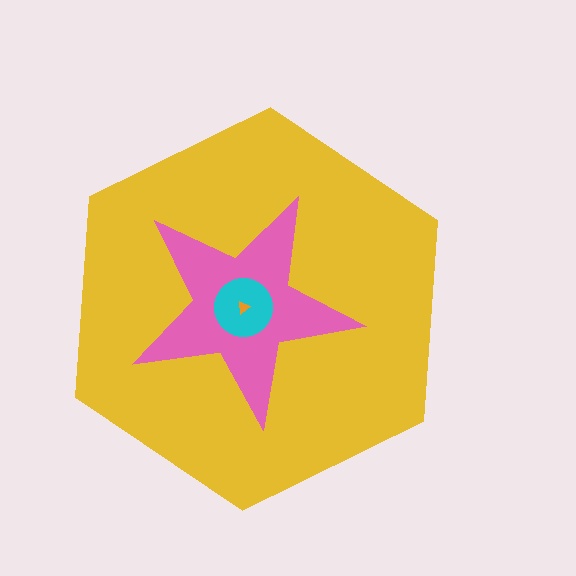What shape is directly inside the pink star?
The cyan circle.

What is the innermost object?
The orange triangle.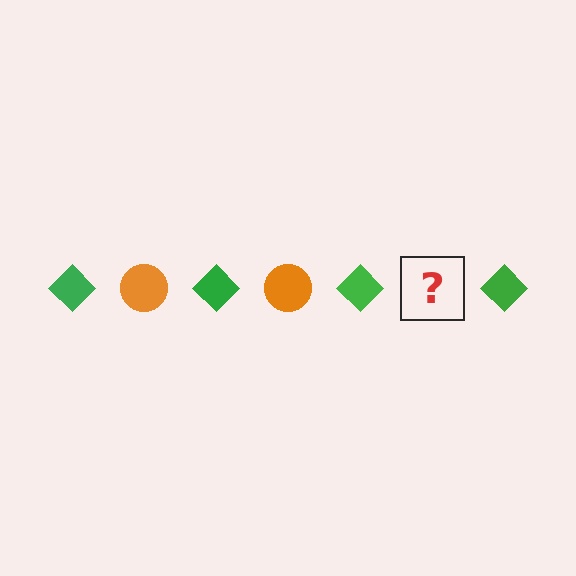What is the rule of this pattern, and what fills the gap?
The rule is that the pattern alternates between green diamond and orange circle. The gap should be filled with an orange circle.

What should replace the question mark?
The question mark should be replaced with an orange circle.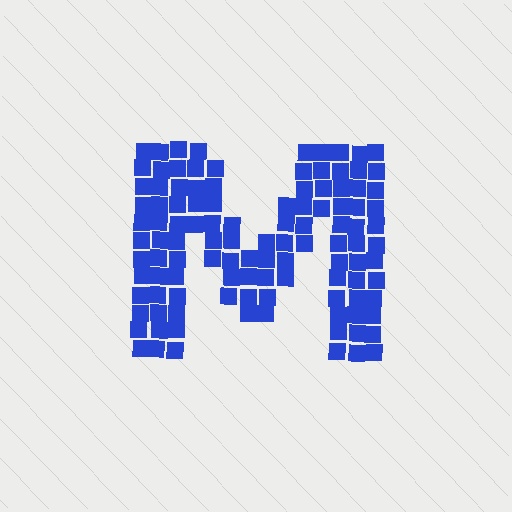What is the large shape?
The large shape is the letter M.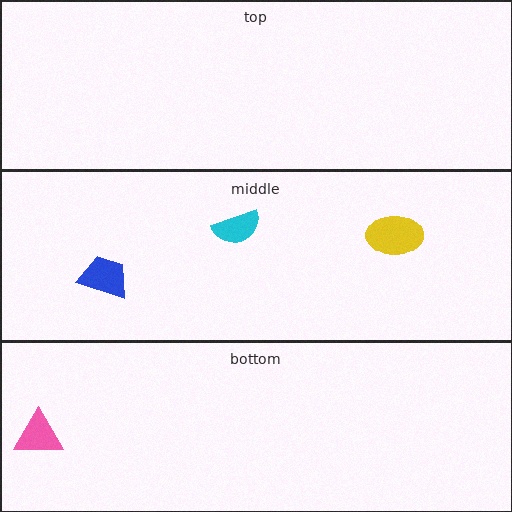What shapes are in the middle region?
The blue trapezoid, the cyan semicircle, the yellow ellipse.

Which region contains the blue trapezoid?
The middle region.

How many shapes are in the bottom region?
1.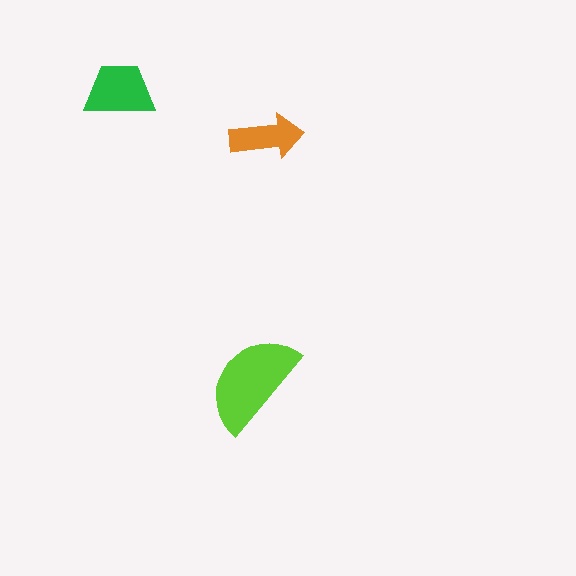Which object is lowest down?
The lime semicircle is bottommost.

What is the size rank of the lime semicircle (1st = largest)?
1st.